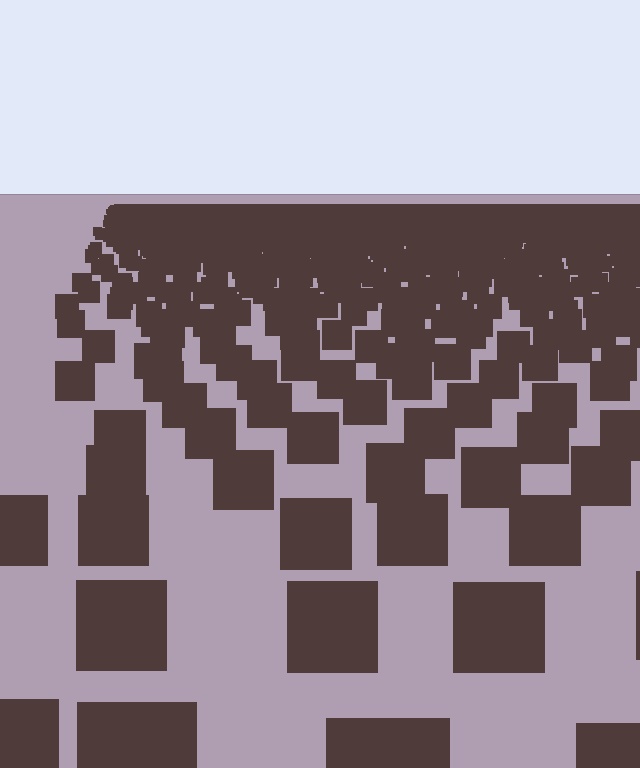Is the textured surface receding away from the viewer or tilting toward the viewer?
The surface is receding away from the viewer. Texture elements get smaller and denser toward the top.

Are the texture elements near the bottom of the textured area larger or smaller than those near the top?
Larger. Near the bottom, elements are closer to the viewer and appear at a bigger on-screen size.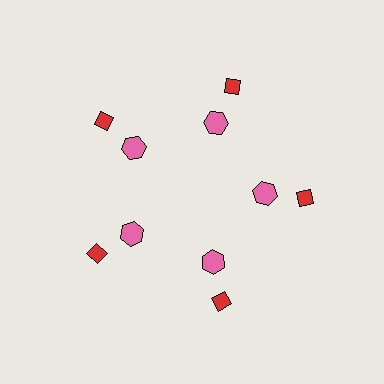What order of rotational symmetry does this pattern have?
This pattern has 5-fold rotational symmetry.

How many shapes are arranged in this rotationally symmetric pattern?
There are 10 shapes, arranged in 5 groups of 2.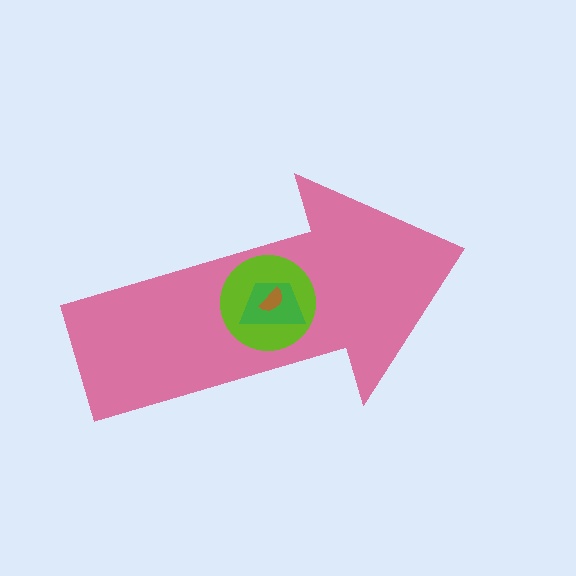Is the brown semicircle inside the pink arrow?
Yes.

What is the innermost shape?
The brown semicircle.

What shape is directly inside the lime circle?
The green trapezoid.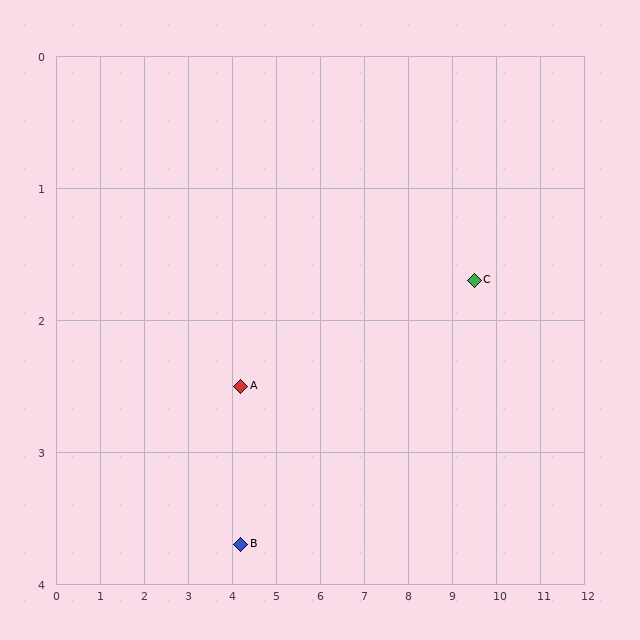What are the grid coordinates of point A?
Point A is at approximately (4.2, 2.5).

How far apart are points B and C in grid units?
Points B and C are about 5.7 grid units apart.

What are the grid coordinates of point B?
Point B is at approximately (4.2, 3.7).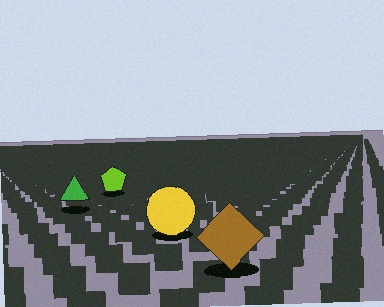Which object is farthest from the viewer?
The lime pentagon is farthest from the viewer. It appears smaller and the ground texture around it is denser.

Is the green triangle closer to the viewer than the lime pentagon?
Yes. The green triangle is closer — you can tell from the texture gradient: the ground texture is coarser near it.